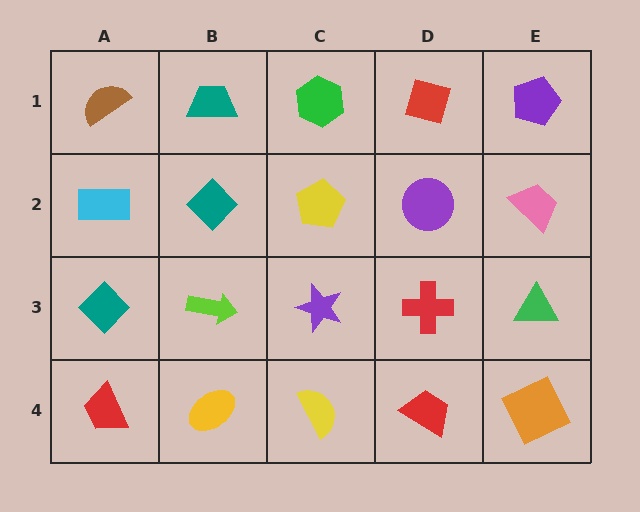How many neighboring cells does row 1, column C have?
3.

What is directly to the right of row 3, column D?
A green triangle.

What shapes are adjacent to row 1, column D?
A purple circle (row 2, column D), a green hexagon (row 1, column C), a purple pentagon (row 1, column E).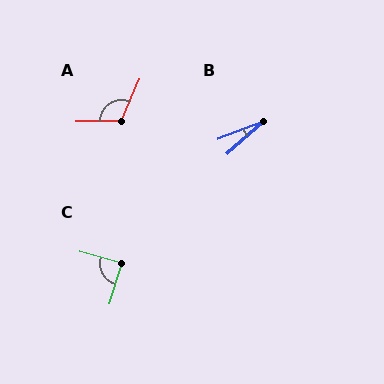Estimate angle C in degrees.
Approximately 88 degrees.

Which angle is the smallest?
B, at approximately 21 degrees.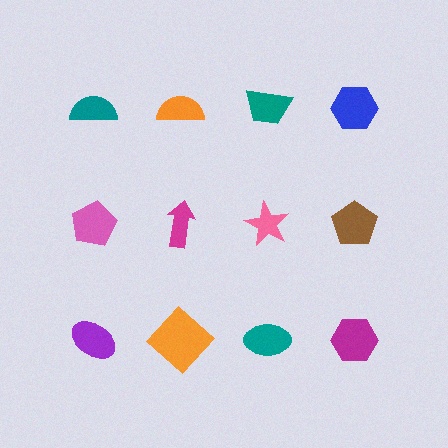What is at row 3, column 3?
A teal ellipse.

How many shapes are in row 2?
4 shapes.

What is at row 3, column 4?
A magenta hexagon.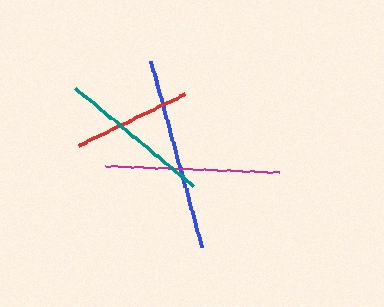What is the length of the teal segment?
The teal segment is approximately 153 pixels long.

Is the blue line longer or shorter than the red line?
The blue line is longer than the red line.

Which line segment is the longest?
The blue line is the longest at approximately 193 pixels.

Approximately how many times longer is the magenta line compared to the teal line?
The magenta line is approximately 1.1 times the length of the teal line.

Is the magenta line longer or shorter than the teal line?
The magenta line is longer than the teal line.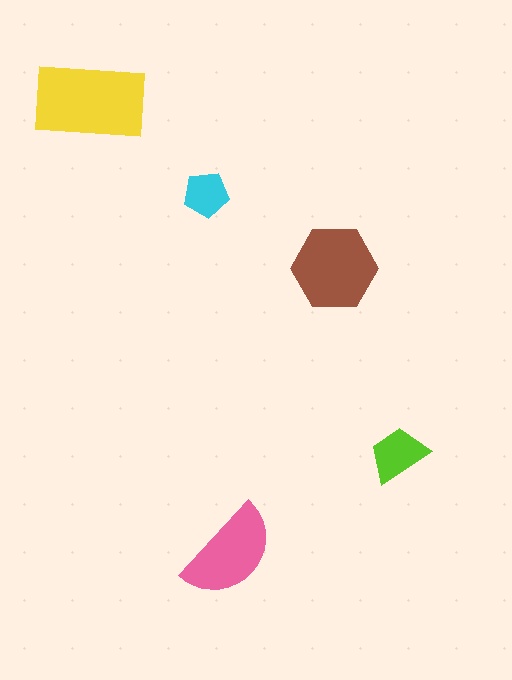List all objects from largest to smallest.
The yellow rectangle, the brown hexagon, the pink semicircle, the lime trapezoid, the cyan pentagon.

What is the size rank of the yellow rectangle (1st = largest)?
1st.